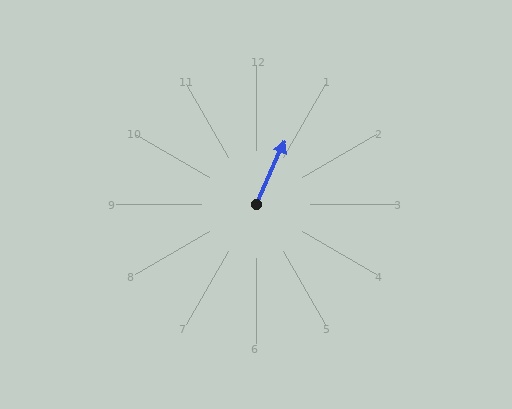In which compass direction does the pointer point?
Northeast.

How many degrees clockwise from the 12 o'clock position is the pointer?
Approximately 24 degrees.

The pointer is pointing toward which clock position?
Roughly 1 o'clock.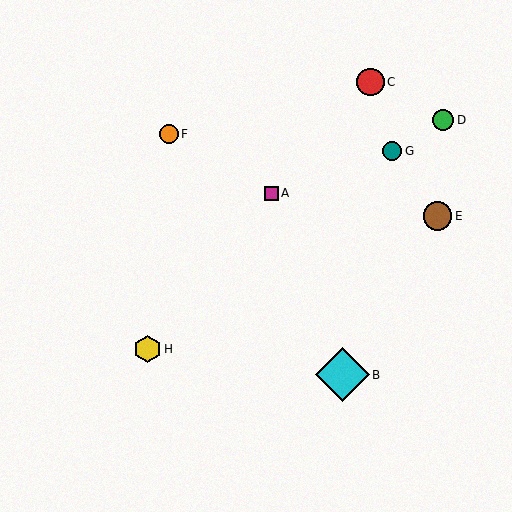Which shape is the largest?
The cyan diamond (labeled B) is the largest.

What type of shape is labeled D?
Shape D is a green circle.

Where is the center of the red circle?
The center of the red circle is at (371, 82).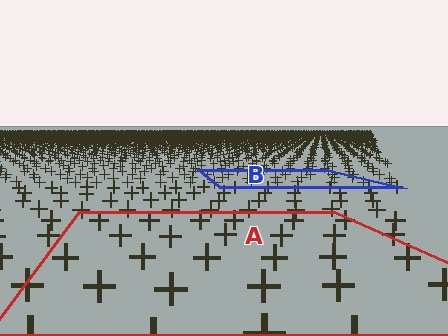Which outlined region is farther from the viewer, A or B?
Region B is farther from the viewer — the texture elements inside it appear smaller and more densely packed.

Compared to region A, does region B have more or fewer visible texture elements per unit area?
Region B has more texture elements per unit area — they are packed more densely because it is farther away.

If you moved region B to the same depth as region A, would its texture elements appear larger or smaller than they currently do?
They would appear larger. At a closer depth, the same texture elements are projected at a bigger on-screen size.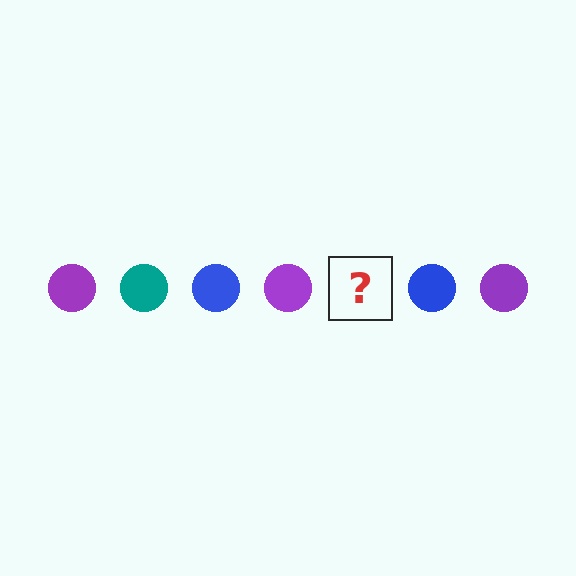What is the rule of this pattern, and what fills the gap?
The rule is that the pattern cycles through purple, teal, blue circles. The gap should be filled with a teal circle.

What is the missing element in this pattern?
The missing element is a teal circle.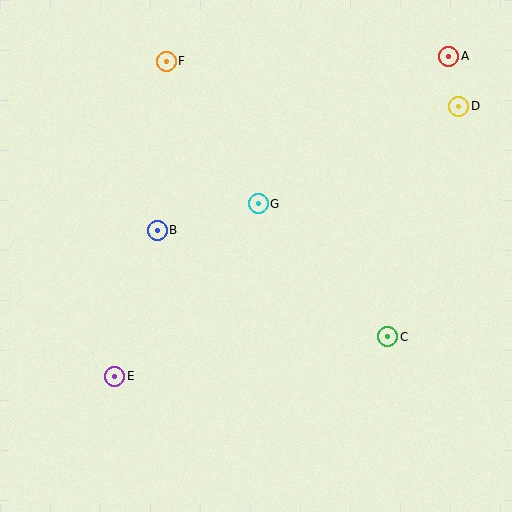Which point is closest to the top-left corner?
Point F is closest to the top-left corner.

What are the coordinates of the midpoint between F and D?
The midpoint between F and D is at (312, 84).